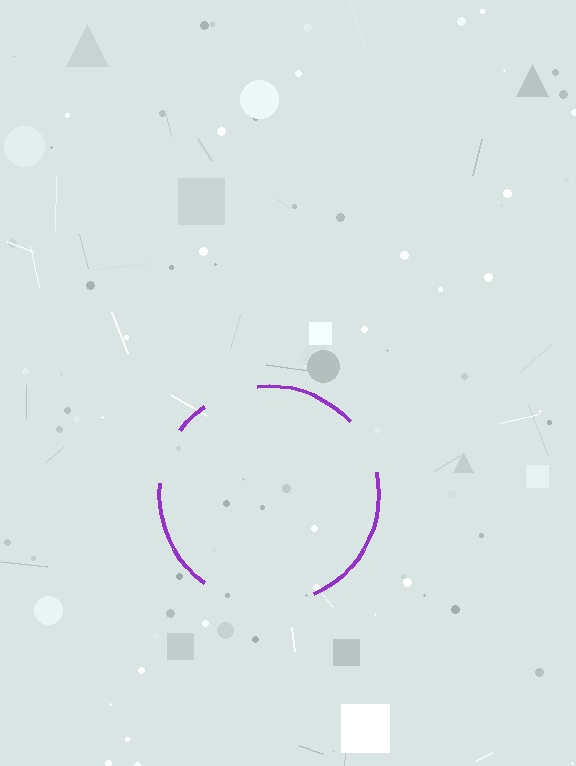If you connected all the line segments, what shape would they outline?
They would outline a circle.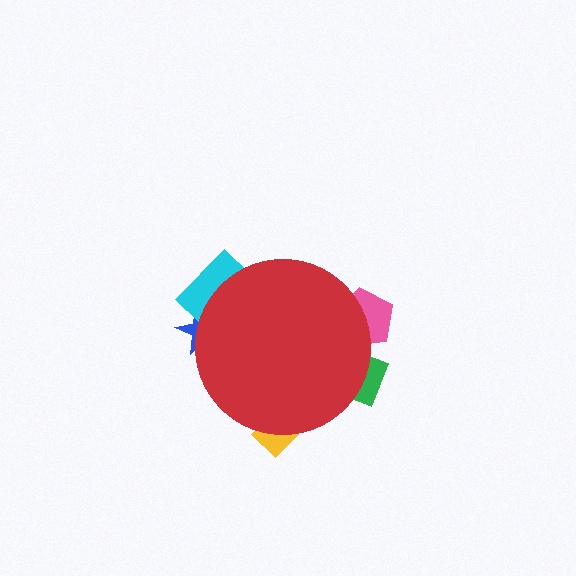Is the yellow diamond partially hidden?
Yes, the yellow diamond is partially hidden behind the red circle.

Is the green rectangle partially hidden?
Yes, the green rectangle is partially hidden behind the red circle.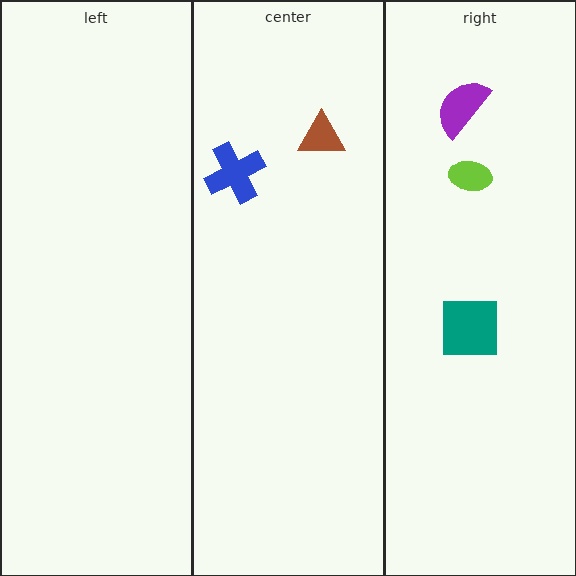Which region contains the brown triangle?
The center region.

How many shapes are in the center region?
2.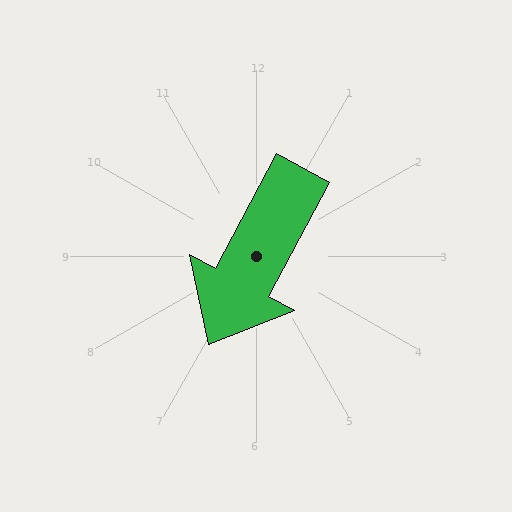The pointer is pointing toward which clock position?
Roughly 7 o'clock.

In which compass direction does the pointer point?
Southwest.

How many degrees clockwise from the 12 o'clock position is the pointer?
Approximately 208 degrees.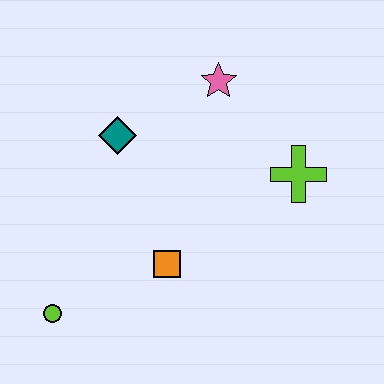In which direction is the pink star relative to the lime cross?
The pink star is above the lime cross.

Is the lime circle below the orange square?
Yes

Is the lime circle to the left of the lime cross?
Yes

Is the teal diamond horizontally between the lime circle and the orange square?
Yes